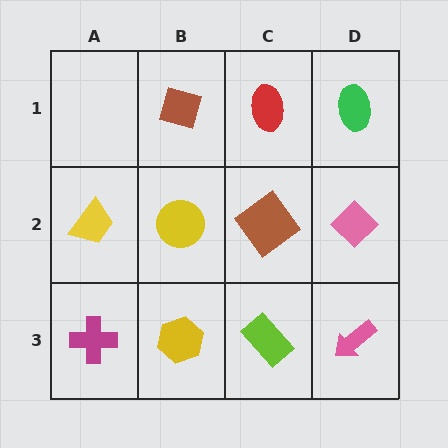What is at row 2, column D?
A pink diamond.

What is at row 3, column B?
A yellow hexagon.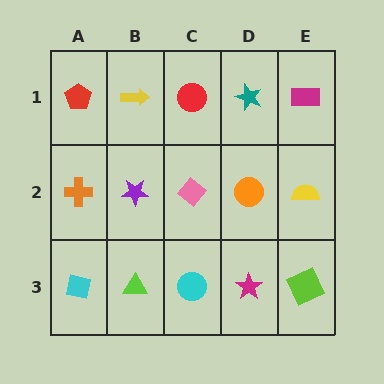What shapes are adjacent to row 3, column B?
A purple star (row 2, column B), a cyan square (row 3, column A), a cyan circle (row 3, column C).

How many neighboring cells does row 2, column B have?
4.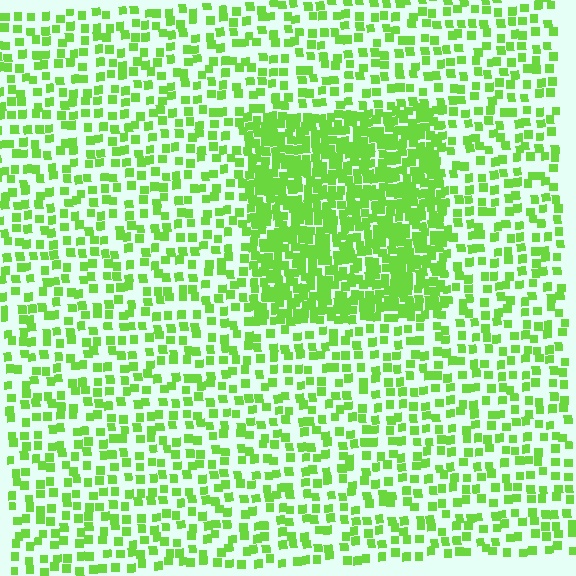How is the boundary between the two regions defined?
The boundary is defined by a change in element density (approximately 2.4x ratio). All elements are the same color, size, and shape.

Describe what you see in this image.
The image contains small lime elements arranged at two different densities. A rectangle-shaped region is visible where the elements are more densely packed than the surrounding area.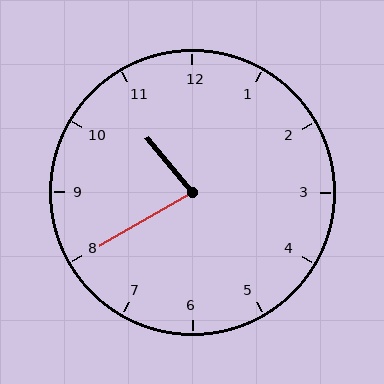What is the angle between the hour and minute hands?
Approximately 80 degrees.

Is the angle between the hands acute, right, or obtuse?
It is acute.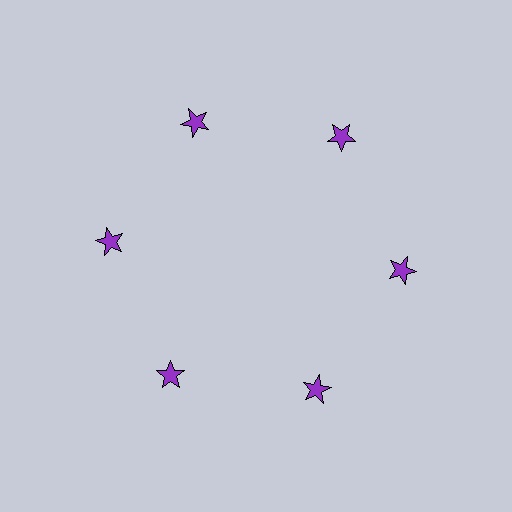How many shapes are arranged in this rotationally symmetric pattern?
There are 6 shapes, arranged in 6 groups of 1.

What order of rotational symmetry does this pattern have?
This pattern has 6-fold rotational symmetry.